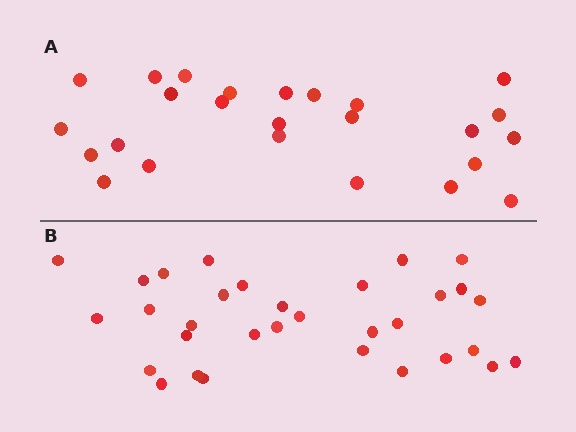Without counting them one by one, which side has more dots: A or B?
Region B (the bottom region) has more dots.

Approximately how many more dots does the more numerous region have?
Region B has roughly 8 or so more dots than region A.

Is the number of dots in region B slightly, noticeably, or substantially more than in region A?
Region B has noticeably more, but not dramatically so. The ratio is roughly 1.3 to 1.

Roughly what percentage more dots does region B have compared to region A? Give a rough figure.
About 30% more.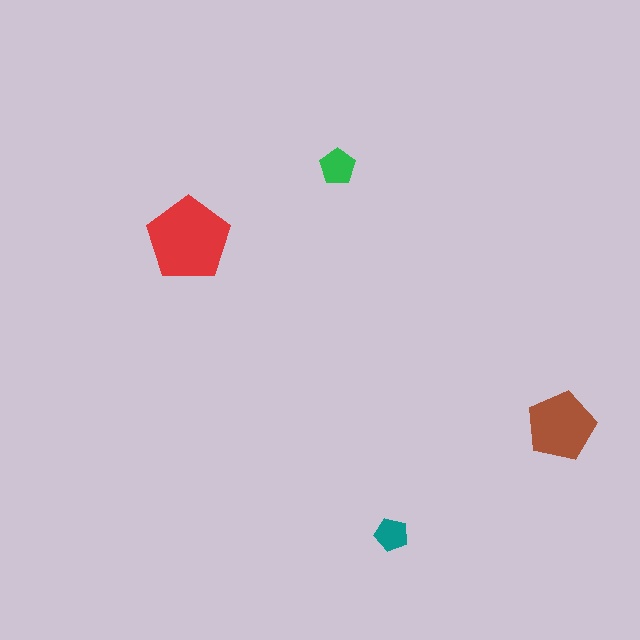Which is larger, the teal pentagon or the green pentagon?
The green one.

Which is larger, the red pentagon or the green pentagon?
The red one.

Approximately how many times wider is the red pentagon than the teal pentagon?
About 2.5 times wider.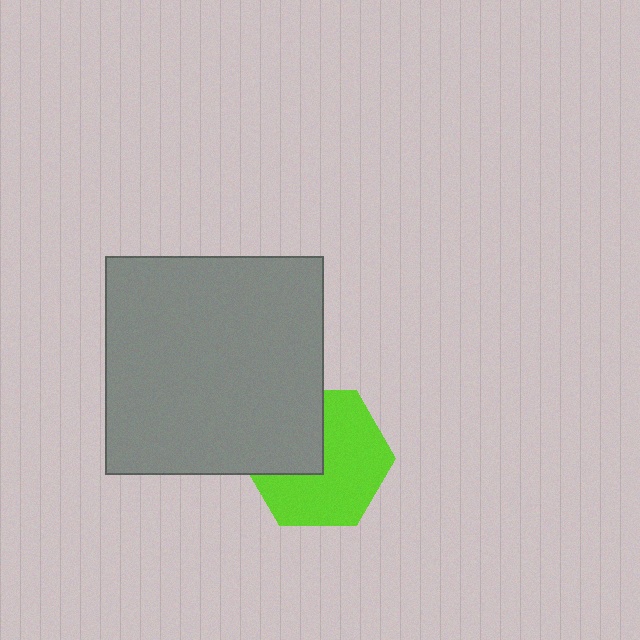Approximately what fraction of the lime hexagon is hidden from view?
Roughly 36% of the lime hexagon is hidden behind the gray square.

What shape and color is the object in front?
The object in front is a gray square.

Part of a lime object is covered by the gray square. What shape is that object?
It is a hexagon.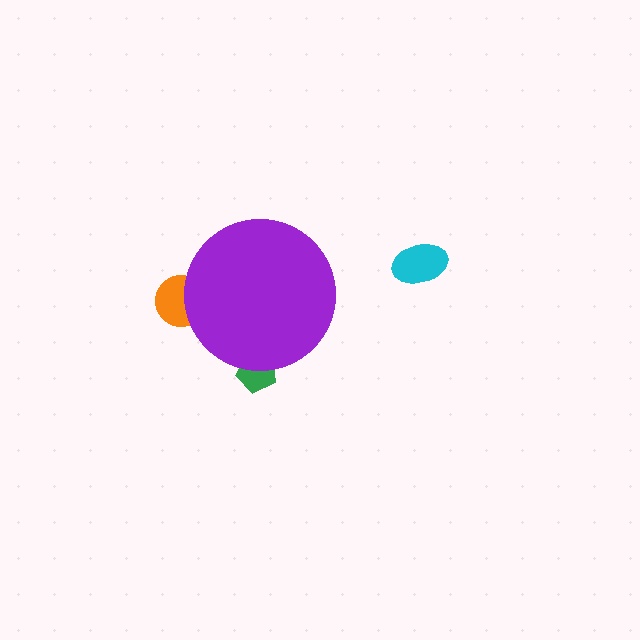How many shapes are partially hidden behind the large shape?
2 shapes are partially hidden.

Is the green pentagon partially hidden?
Yes, the green pentagon is partially hidden behind the purple circle.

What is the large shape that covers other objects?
A purple circle.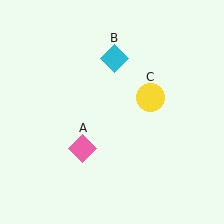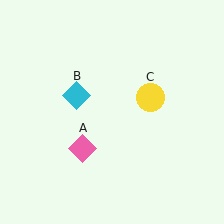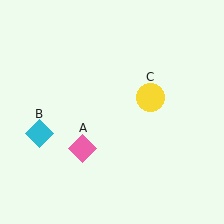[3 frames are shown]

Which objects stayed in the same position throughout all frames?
Pink diamond (object A) and yellow circle (object C) remained stationary.